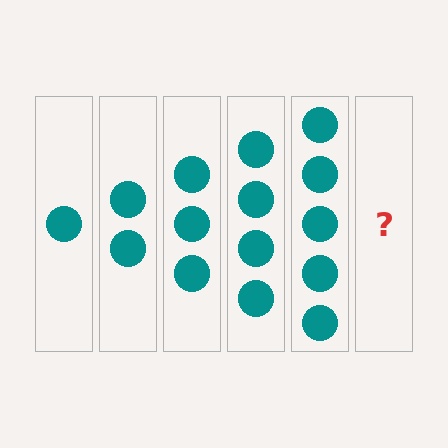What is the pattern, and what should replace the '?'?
The pattern is that each step adds one more circle. The '?' should be 6 circles.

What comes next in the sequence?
The next element should be 6 circles.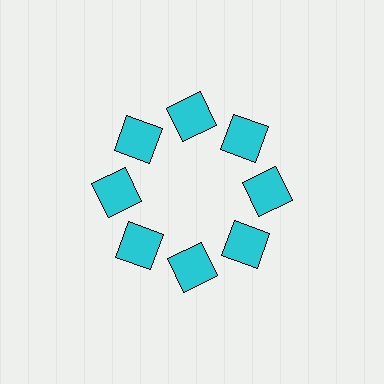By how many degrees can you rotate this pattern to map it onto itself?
The pattern maps onto itself every 45 degrees of rotation.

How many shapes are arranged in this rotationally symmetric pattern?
There are 8 shapes, arranged in 8 groups of 1.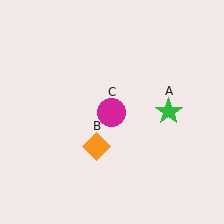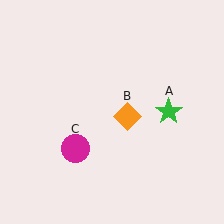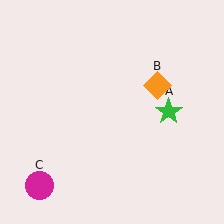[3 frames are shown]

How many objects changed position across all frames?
2 objects changed position: orange diamond (object B), magenta circle (object C).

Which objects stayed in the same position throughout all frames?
Green star (object A) remained stationary.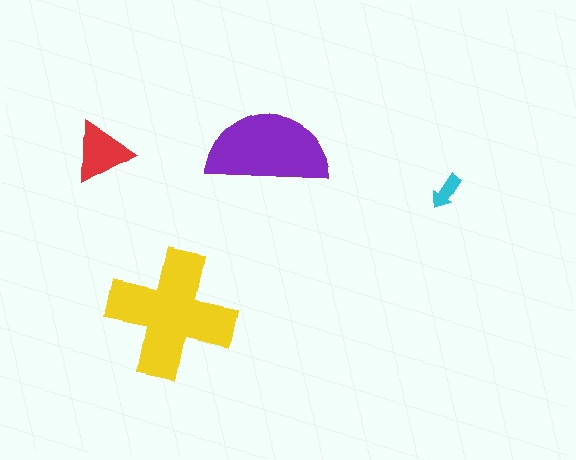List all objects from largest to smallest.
The yellow cross, the purple semicircle, the red triangle, the cyan arrow.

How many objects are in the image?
There are 4 objects in the image.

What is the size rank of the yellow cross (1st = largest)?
1st.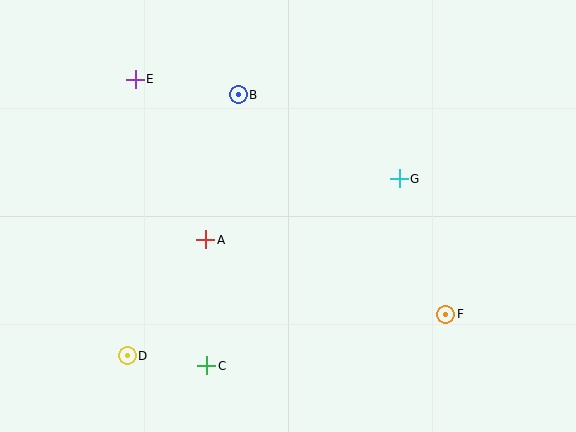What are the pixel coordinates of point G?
Point G is at (399, 179).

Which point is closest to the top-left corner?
Point E is closest to the top-left corner.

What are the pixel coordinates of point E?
Point E is at (135, 79).